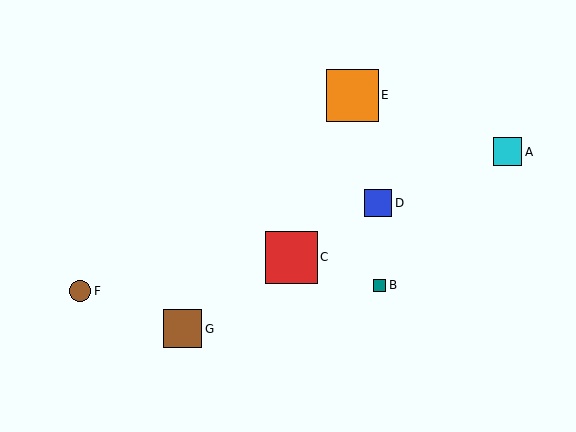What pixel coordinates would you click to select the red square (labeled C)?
Click at (291, 257) to select the red square C.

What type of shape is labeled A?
Shape A is a cyan square.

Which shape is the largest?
The red square (labeled C) is the largest.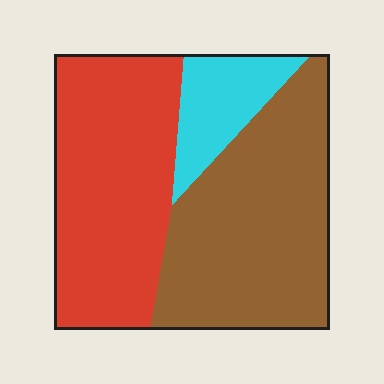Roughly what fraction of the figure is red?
Red covers about 40% of the figure.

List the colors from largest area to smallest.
From largest to smallest: brown, red, cyan.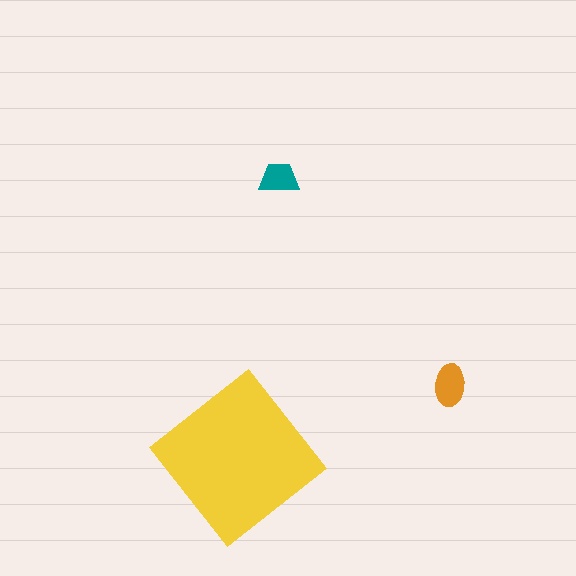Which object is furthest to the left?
The yellow diamond is leftmost.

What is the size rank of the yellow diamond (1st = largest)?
1st.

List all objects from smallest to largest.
The teal trapezoid, the orange ellipse, the yellow diamond.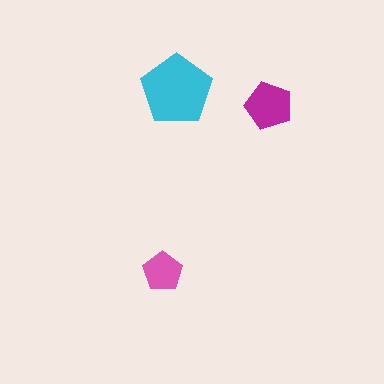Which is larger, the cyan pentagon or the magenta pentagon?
The cyan one.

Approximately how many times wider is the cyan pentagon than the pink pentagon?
About 2 times wider.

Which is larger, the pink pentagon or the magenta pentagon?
The magenta one.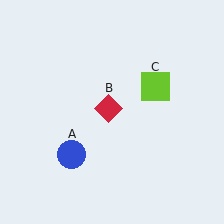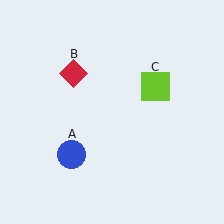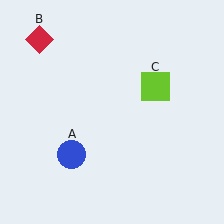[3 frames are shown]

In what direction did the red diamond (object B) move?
The red diamond (object B) moved up and to the left.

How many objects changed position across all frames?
1 object changed position: red diamond (object B).